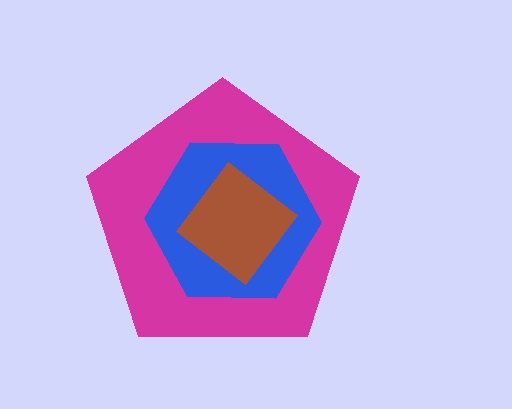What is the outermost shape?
The magenta pentagon.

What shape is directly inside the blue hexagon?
The brown diamond.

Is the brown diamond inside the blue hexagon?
Yes.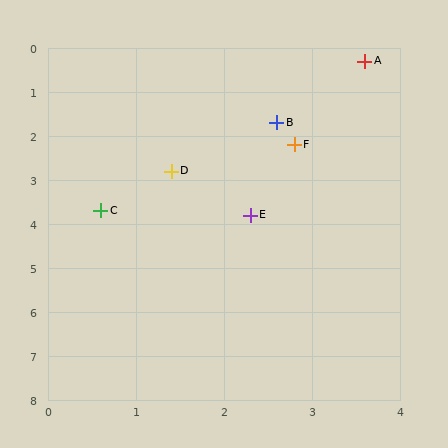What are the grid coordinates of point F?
Point F is at approximately (2.8, 2.2).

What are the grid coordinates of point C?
Point C is at approximately (0.6, 3.7).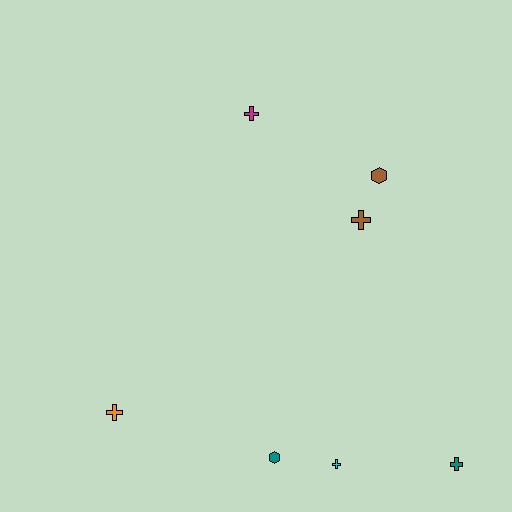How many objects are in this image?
There are 7 objects.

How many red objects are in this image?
There are no red objects.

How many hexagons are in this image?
There are 2 hexagons.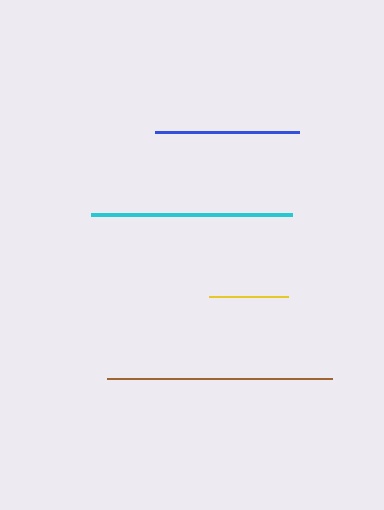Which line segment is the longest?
The brown line is the longest at approximately 225 pixels.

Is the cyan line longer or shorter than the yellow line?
The cyan line is longer than the yellow line.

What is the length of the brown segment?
The brown segment is approximately 225 pixels long.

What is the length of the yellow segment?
The yellow segment is approximately 79 pixels long.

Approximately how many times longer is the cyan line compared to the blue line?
The cyan line is approximately 1.4 times the length of the blue line.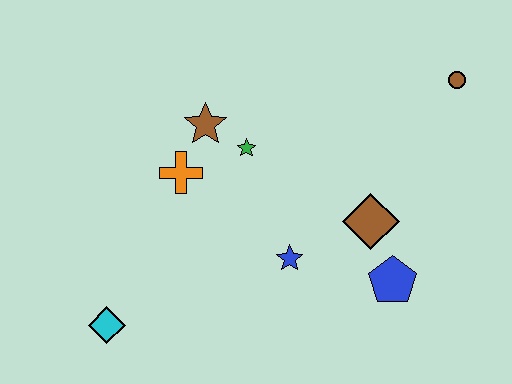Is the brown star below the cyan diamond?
No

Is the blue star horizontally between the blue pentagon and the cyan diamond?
Yes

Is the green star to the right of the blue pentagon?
No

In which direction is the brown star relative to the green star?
The brown star is to the left of the green star.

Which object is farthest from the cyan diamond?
The brown circle is farthest from the cyan diamond.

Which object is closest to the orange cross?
The brown star is closest to the orange cross.